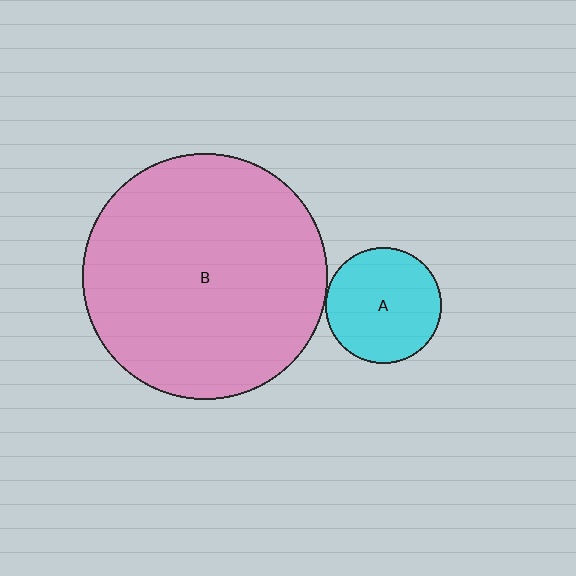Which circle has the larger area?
Circle B (pink).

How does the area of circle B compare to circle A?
Approximately 4.4 times.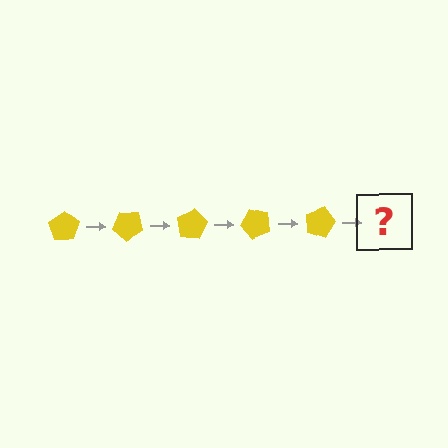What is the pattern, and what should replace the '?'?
The pattern is that the pentagon rotates 40 degrees each step. The '?' should be a yellow pentagon rotated 200 degrees.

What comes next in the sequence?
The next element should be a yellow pentagon rotated 200 degrees.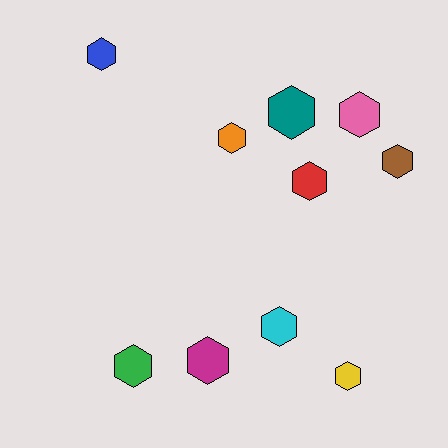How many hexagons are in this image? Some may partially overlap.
There are 10 hexagons.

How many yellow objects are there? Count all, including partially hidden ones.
There is 1 yellow object.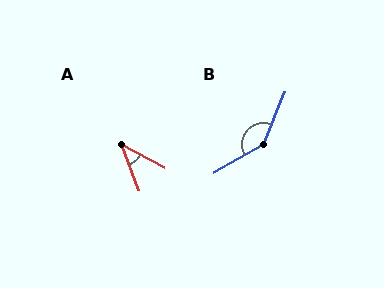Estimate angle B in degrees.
Approximately 142 degrees.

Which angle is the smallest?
A, at approximately 41 degrees.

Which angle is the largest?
B, at approximately 142 degrees.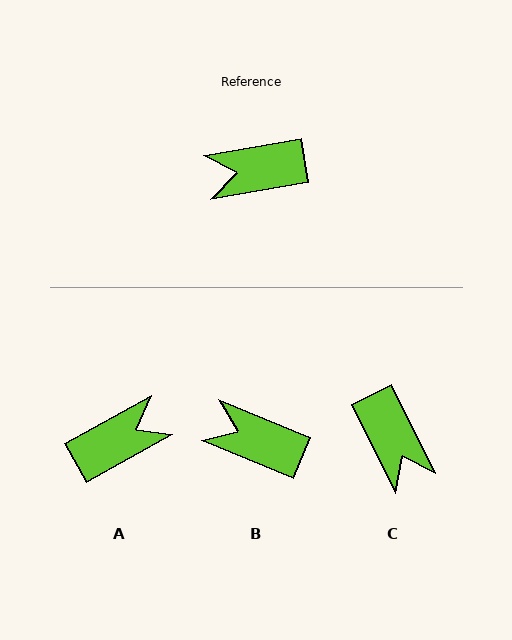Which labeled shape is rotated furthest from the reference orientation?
A, about 161 degrees away.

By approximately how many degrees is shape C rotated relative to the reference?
Approximately 107 degrees counter-clockwise.